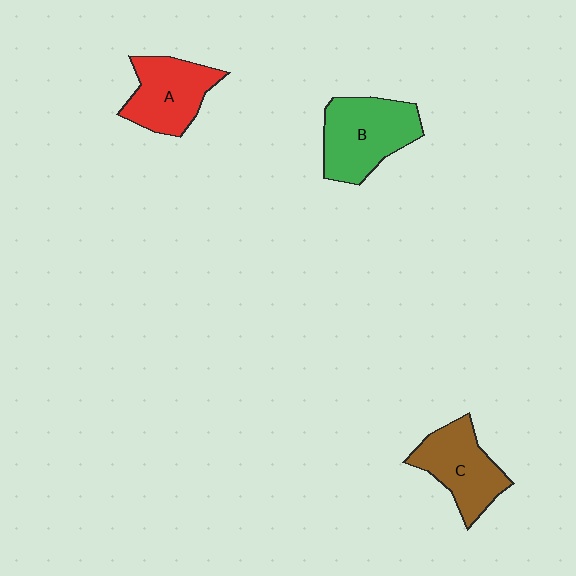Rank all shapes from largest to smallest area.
From largest to smallest: B (green), C (brown), A (red).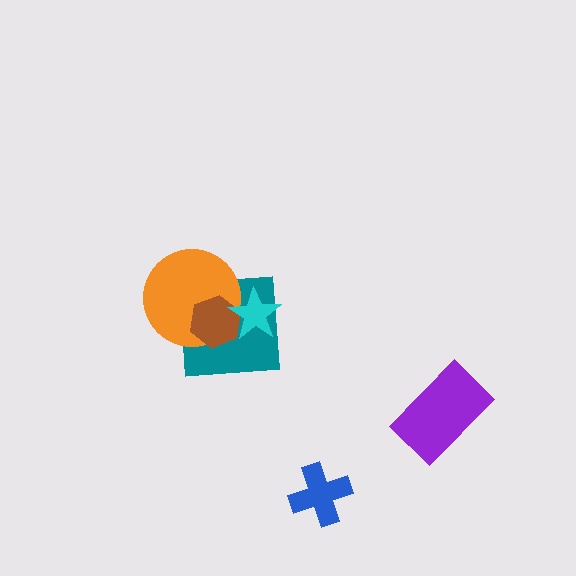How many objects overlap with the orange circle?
3 objects overlap with the orange circle.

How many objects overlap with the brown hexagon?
3 objects overlap with the brown hexagon.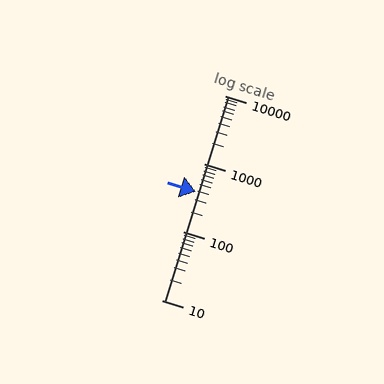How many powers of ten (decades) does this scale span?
The scale spans 3 decades, from 10 to 10000.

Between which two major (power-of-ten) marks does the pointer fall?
The pointer is between 100 and 1000.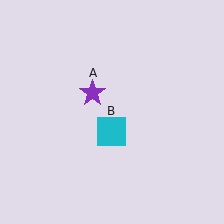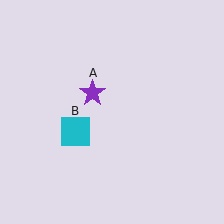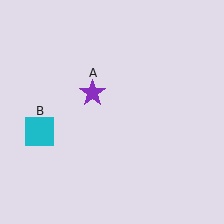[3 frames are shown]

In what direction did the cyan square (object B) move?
The cyan square (object B) moved left.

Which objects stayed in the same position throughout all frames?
Purple star (object A) remained stationary.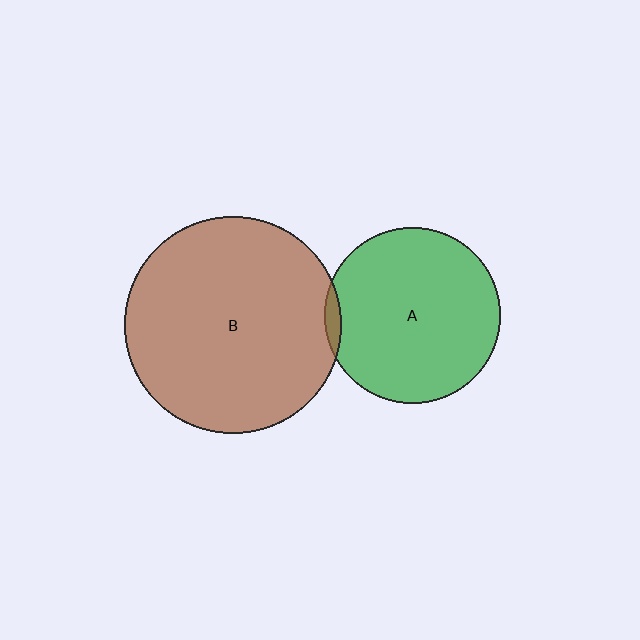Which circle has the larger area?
Circle B (brown).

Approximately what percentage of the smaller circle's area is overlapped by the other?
Approximately 5%.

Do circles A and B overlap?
Yes.